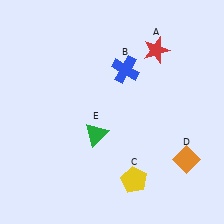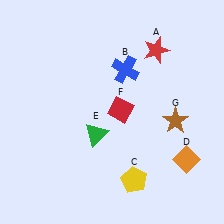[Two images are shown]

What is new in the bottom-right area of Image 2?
A brown star (G) was added in the bottom-right area of Image 2.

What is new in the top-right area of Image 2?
A red diamond (F) was added in the top-right area of Image 2.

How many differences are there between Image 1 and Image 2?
There are 2 differences between the two images.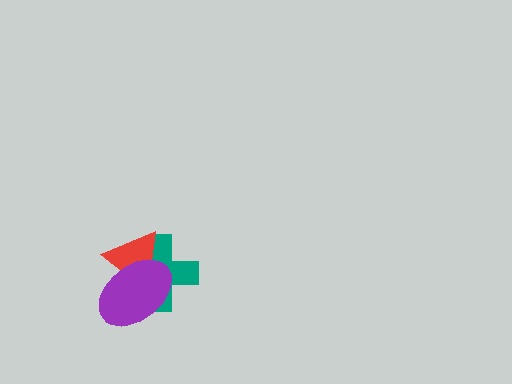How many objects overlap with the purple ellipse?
2 objects overlap with the purple ellipse.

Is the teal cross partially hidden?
Yes, it is partially covered by another shape.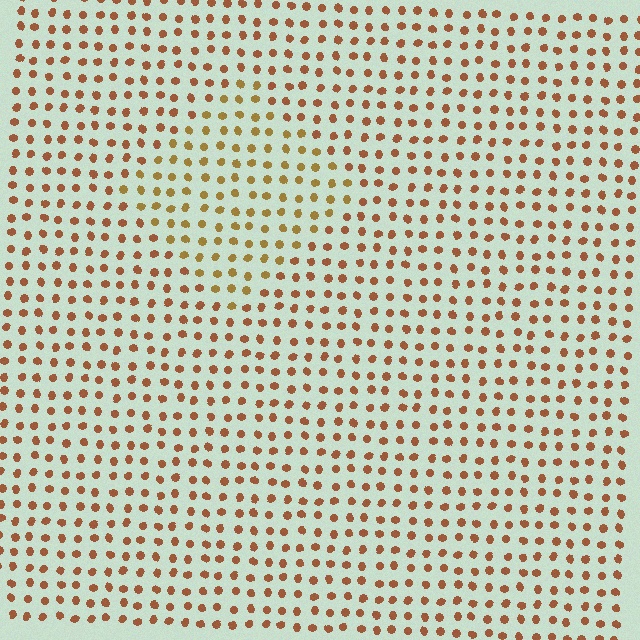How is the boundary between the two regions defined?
The boundary is defined purely by a slight shift in hue (about 24 degrees). Spacing, size, and orientation are identical on both sides.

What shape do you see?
I see a diamond.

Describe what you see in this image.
The image is filled with small brown elements in a uniform arrangement. A diamond-shaped region is visible where the elements are tinted to a slightly different hue, forming a subtle color boundary.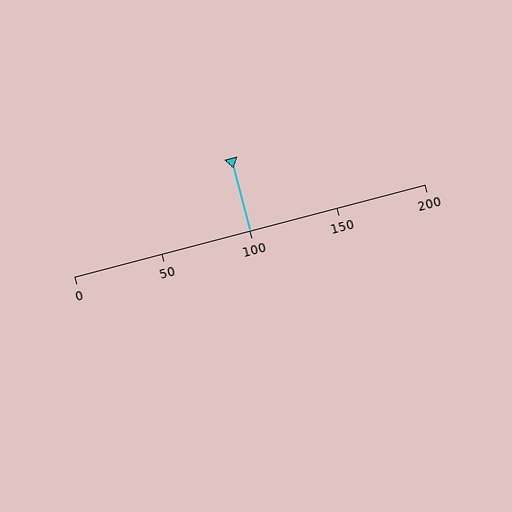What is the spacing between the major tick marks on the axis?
The major ticks are spaced 50 apart.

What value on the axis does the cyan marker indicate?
The marker indicates approximately 100.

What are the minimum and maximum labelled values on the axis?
The axis runs from 0 to 200.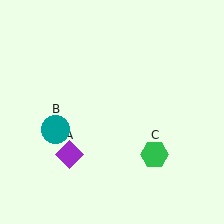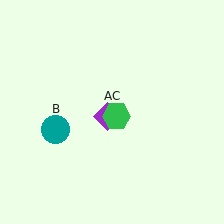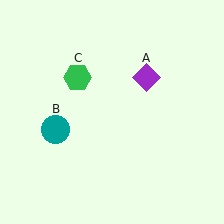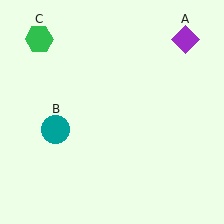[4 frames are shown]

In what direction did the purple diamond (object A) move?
The purple diamond (object A) moved up and to the right.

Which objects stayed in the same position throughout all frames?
Teal circle (object B) remained stationary.